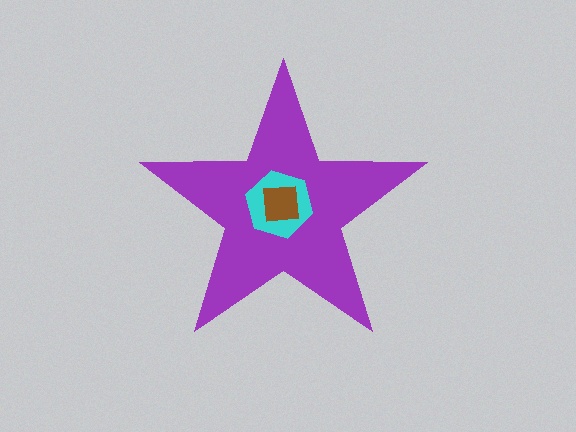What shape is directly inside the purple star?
The cyan hexagon.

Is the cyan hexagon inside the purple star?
Yes.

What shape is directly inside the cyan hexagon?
The brown square.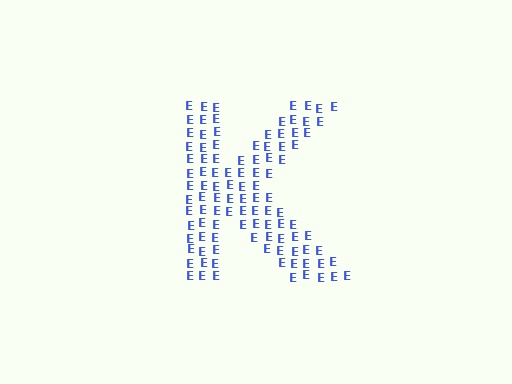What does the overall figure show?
The overall figure shows the letter K.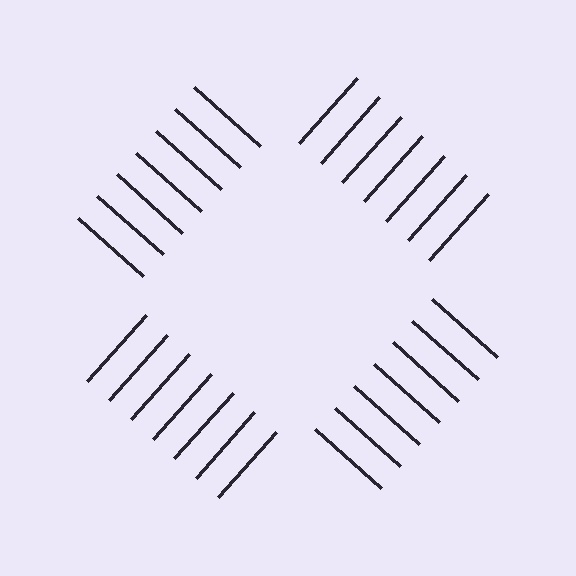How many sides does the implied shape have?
4 sides — the line-ends trace a square.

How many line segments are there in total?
28 — 7 along each of the 4 edges.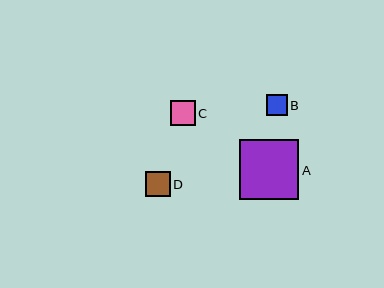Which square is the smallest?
Square B is the smallest with a size of approximately 21 pixels.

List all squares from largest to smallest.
From largest to smallest: A, D, C, B.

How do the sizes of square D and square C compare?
Square D and square C are approximately the same size.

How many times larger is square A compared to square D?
Square A is approximately 2.4 times the size of square D.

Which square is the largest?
Square A is the largest with a size of approximately 59 pixels.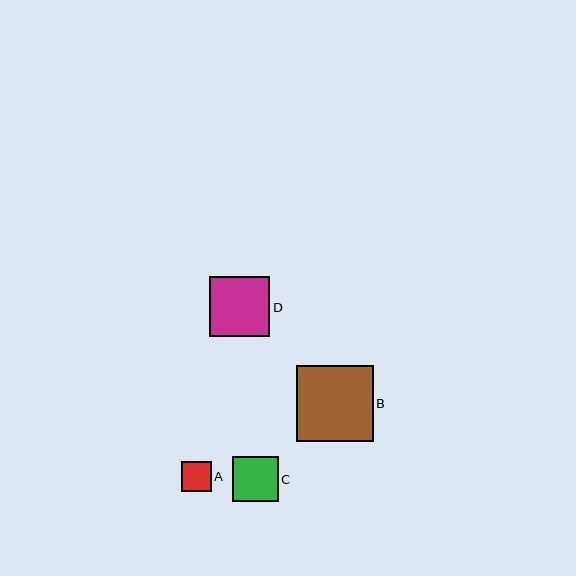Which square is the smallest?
Square A is the smallest with a size of approximately 30 pixels.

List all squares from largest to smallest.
From largest to smallest: B, D, C, A.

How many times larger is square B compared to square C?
Square B is approximately 1.7 times the size of square C.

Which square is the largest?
Square B is the largest with a size of approximately 77 pixels.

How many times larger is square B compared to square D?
Square B is approximately 1.3 times the size of square D.